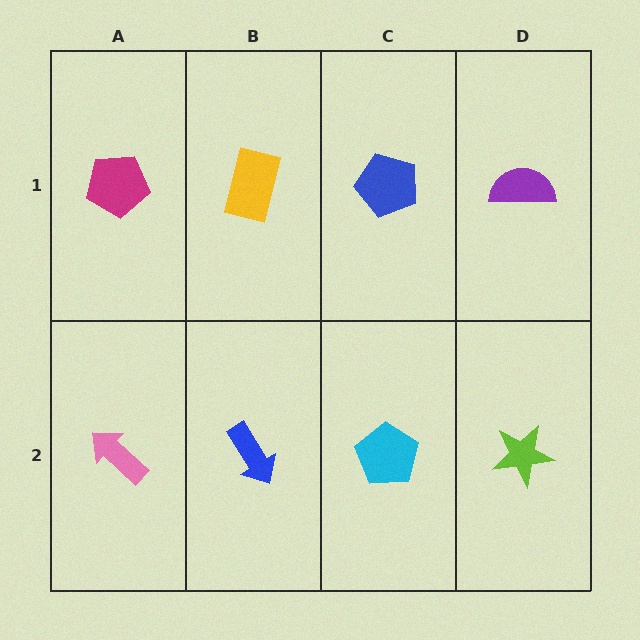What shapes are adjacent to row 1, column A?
A pink arrow (row 2, column A), a yellow rectangle (row 1, column B).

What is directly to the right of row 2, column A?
A blue arrow.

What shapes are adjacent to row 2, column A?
A magenta pentagon (row 1, column A), a blue arrow (row 2, column B).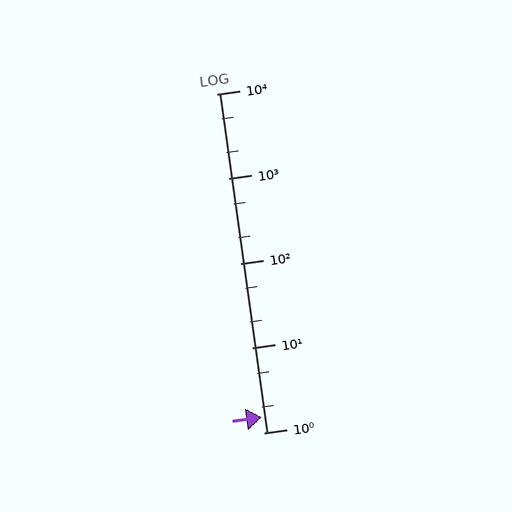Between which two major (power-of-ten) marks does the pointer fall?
The pointer is between 1 and 10.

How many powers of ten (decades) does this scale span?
The scale spans 4 decades, from 1 to 10000.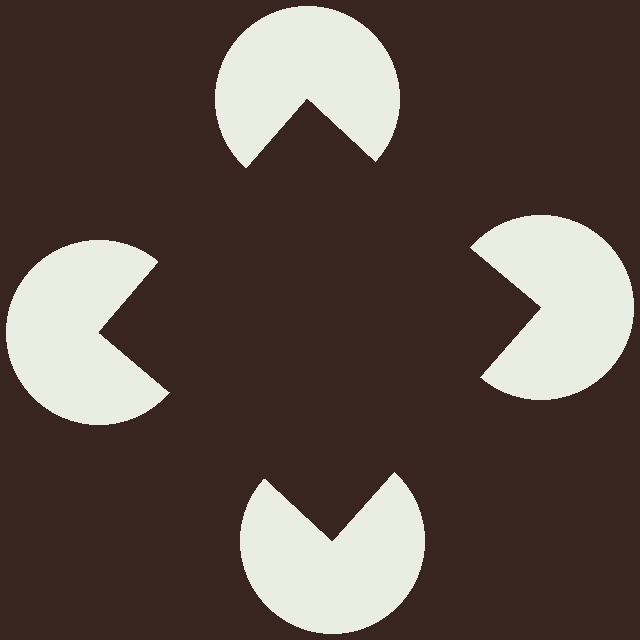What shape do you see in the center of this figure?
An illusory square — its edges are inferred from the aligned wedge cuts in the pac-man discs, not physically drawn.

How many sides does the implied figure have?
4 sides.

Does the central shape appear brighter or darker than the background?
It typically appears slightly darker than the background, even though no actual brightness change is drawn.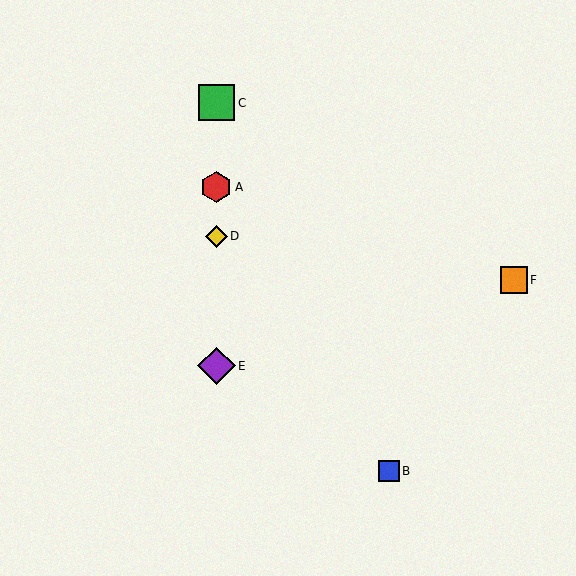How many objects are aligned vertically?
4 objects (A, C, D, E) are aligned vertically.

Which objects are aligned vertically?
Objects A, C, D, E are aligned vertically.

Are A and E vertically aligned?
Yes, both are at x≈216.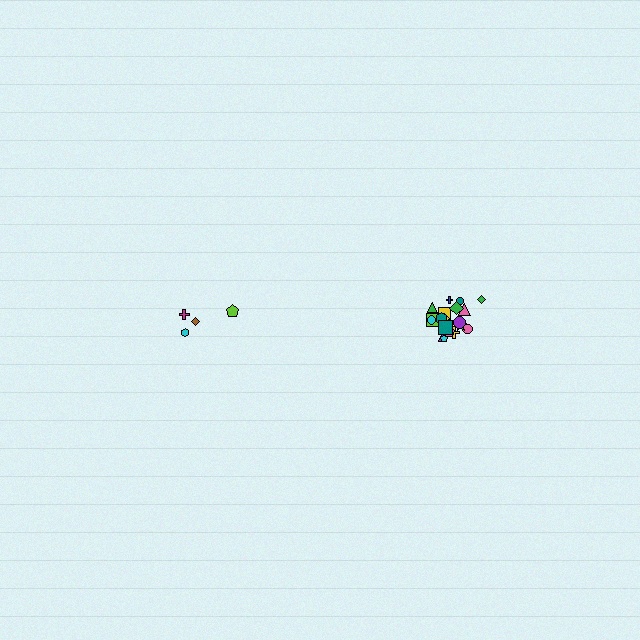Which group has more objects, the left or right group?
The right group.